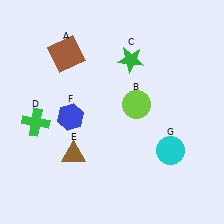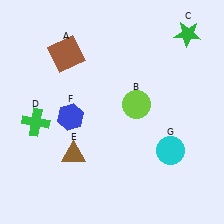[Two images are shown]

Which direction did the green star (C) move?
The green star (C) moved right.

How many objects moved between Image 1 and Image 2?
1 object moved between the two images.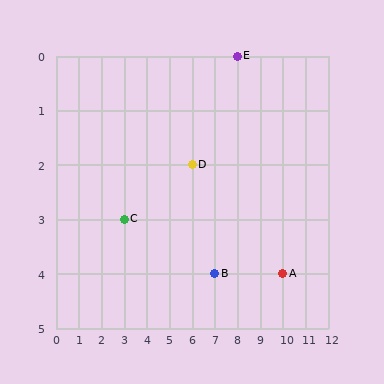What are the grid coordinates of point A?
Point A is at grid coordinates (10, 4).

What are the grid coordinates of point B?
Point B is at grid coordinates (7, 4).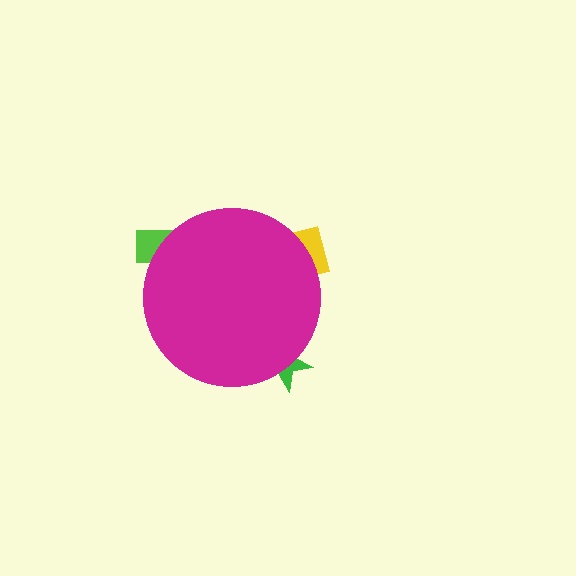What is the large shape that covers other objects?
A magenta circle.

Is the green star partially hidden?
Yes, the green star is partially hidden behind the magenta circle.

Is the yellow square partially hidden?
Yes, the yellow square is partially hidden behind the magenta circle.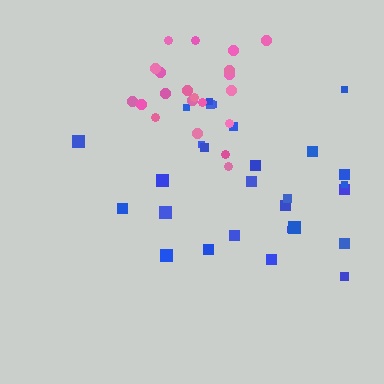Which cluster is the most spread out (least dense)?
Blue.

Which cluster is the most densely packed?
Pink.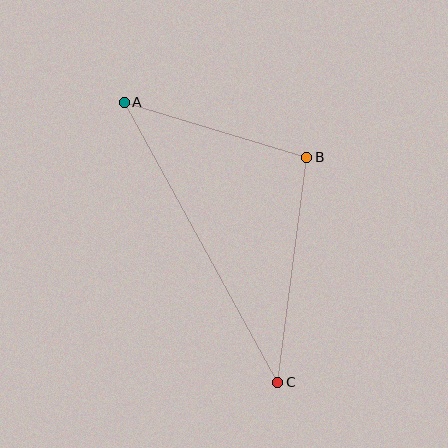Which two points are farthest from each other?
Points A and C are farthest from each other.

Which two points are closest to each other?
Points A and B are closest to each other.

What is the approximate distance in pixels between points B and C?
The distance between B and C is approximately 227 pixels.